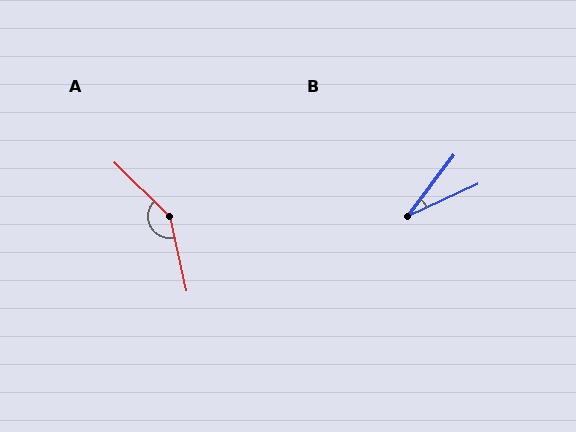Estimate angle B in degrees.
Approximately 28 degrees.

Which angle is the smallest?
B, at approximately 28 degrees.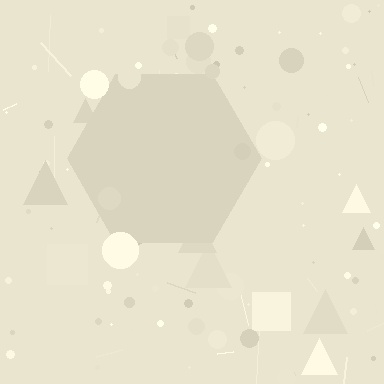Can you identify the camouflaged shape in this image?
The camouflaged shape is a hexagon.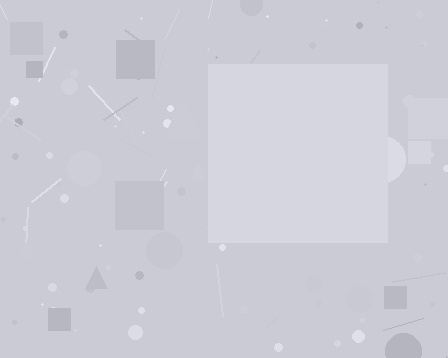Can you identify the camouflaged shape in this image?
The camouflaged shape is a square.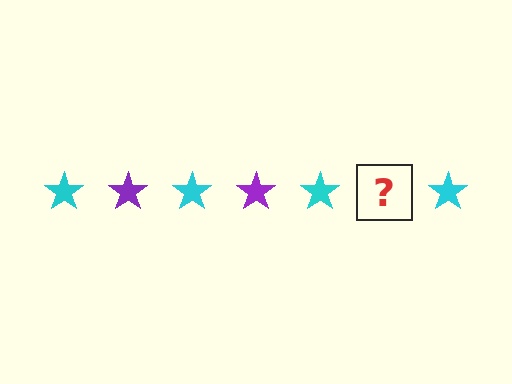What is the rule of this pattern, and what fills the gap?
The rule is that the pattern cycles through cyan, purple stars. The gap should be filled with a purple star.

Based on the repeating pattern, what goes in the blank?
The blank should be a purple star.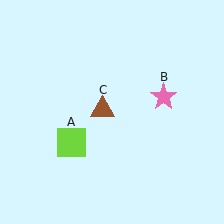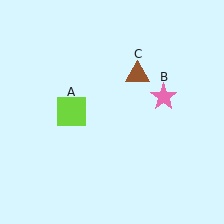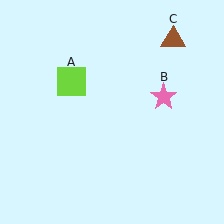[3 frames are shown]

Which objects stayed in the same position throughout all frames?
Pink star (object B) remained stationary.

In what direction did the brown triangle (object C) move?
The brown triangle (object C) moved up and to the right.